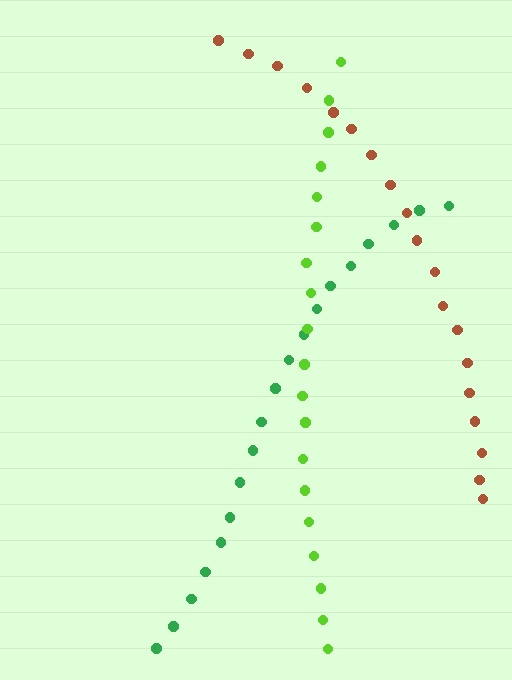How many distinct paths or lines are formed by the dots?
There are 3 distinct paths.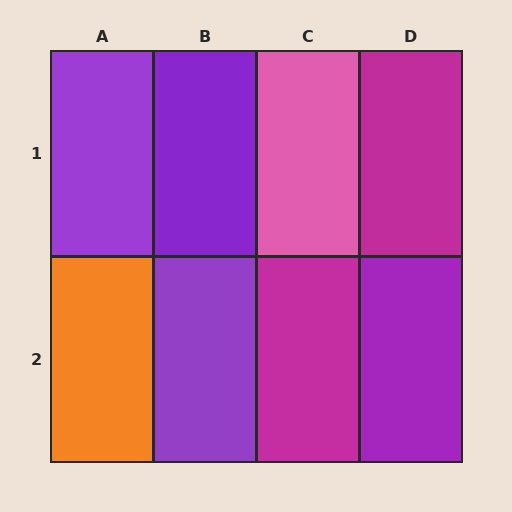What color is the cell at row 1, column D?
Magenta.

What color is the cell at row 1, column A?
Purple.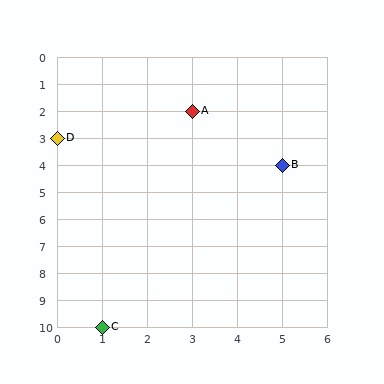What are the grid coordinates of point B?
Point B is at grid coordinates (5, 4).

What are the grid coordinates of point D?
Point D is at grid coordinates (0, 3).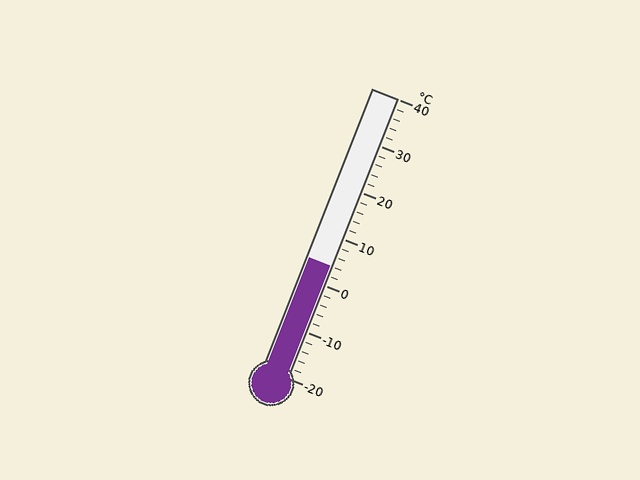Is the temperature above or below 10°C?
The temperature is below 10°C.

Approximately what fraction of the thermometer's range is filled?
The thermometer is filled to approximately 40% of its range.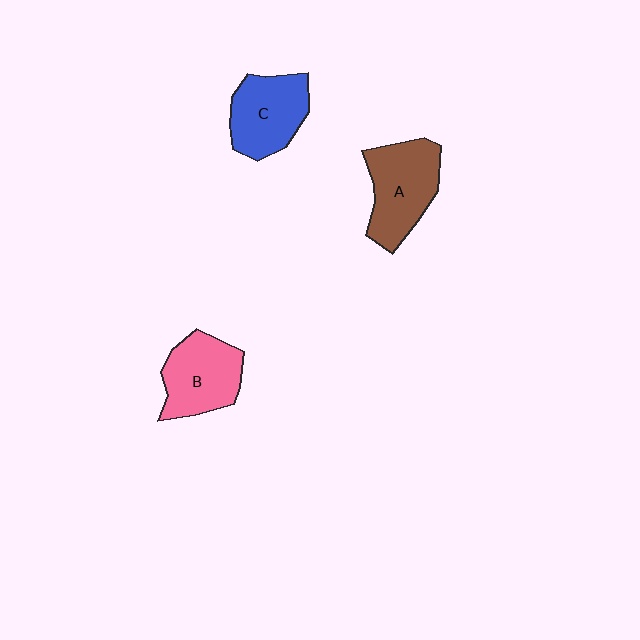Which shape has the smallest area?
Shape C (blue).